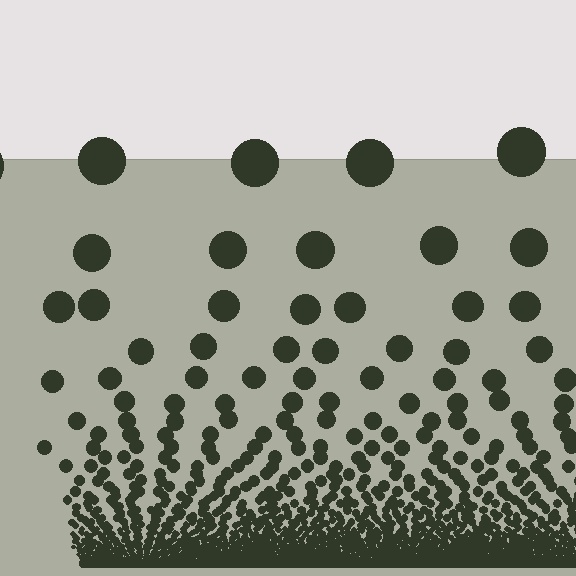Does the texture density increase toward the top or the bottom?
Density increases toward the bottom.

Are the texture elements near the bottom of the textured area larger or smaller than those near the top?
Smaller. The gradient is inverted — elements near the bottom are smaller and denser.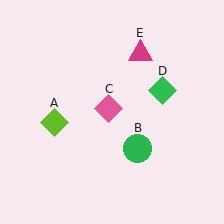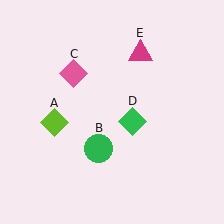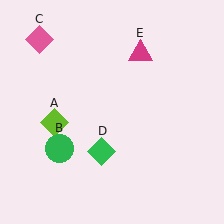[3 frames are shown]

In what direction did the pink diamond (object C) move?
The pink diamond (object C) moved up and to the left.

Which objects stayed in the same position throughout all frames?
Lime diamond (object A) and magenta triangle (object E) remained stationary.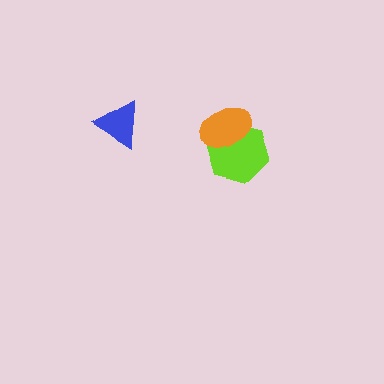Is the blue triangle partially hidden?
No, no other shape covers it.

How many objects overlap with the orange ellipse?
1 object overlaps with the orange ellipse.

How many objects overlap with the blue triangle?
0 objects overlap with the blue triangle.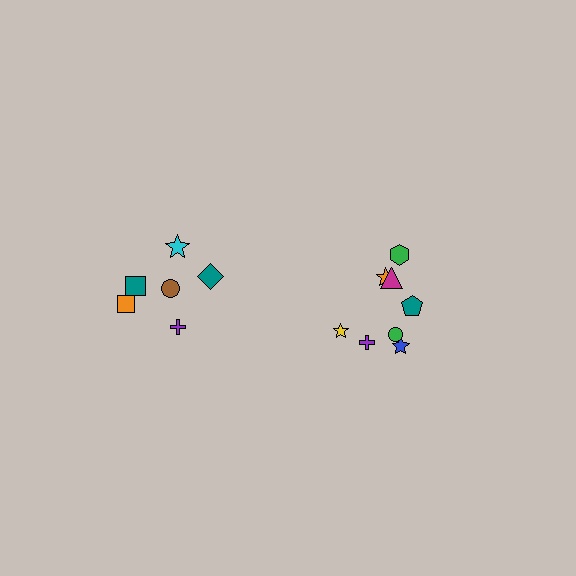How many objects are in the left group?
There are 6 objects.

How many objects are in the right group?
There are 8 objects.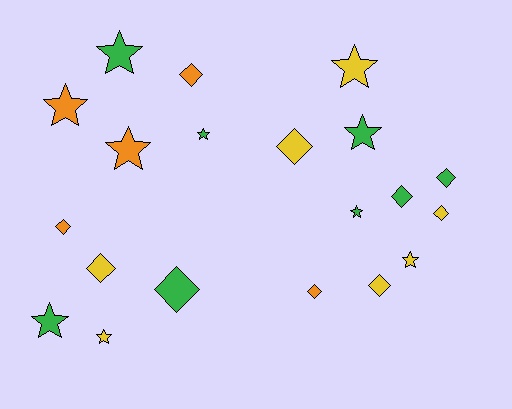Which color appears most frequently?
Green, with 8 objects.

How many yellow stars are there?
There are 3 yellow stars.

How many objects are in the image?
There are 20 objects.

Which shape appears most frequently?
Diamond, with 10 objects.